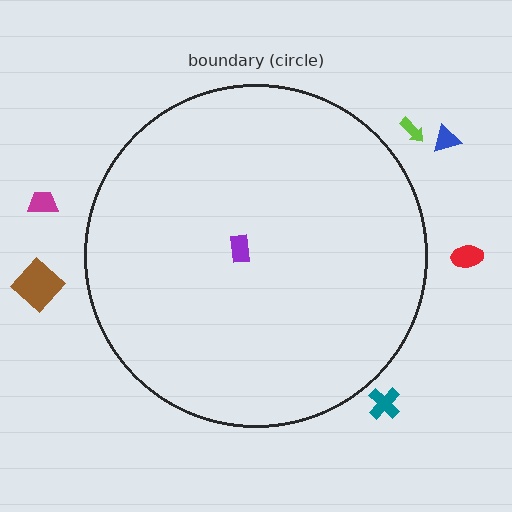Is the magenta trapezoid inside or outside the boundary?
Outside.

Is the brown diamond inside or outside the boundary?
Outside.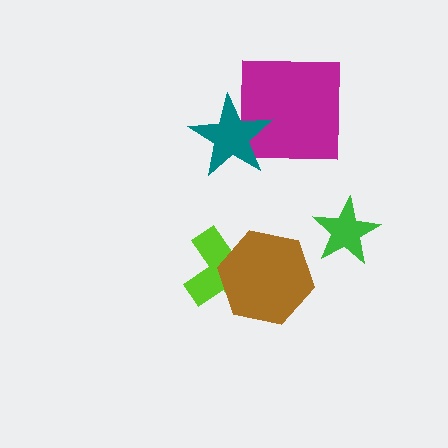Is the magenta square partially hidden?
Yes, it is partially covered by another shape.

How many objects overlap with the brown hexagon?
1 object overlaps with the brown hexagon.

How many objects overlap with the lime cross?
1 object overlaps with the lime cross.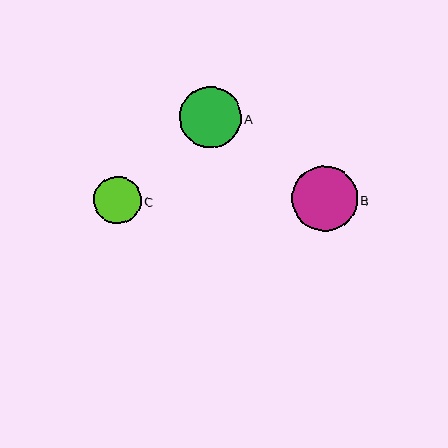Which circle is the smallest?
Circle C is the smallest with a size of approximately 48 pixels.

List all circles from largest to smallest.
From largest to smallest: B, A, C.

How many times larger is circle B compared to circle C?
Circle B is approximately 1.4 times the size of circle C.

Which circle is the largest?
Circle B is the largest with a size of approximately 66 pixels.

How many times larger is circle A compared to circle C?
Circle A is approximately 1.3 times the size of circle C.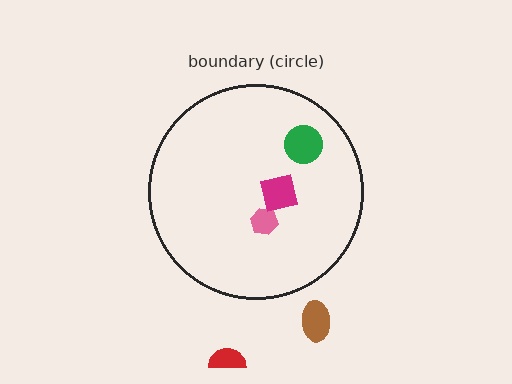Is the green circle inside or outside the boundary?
Inside.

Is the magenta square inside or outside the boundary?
Inside.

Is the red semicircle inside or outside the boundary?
Outside.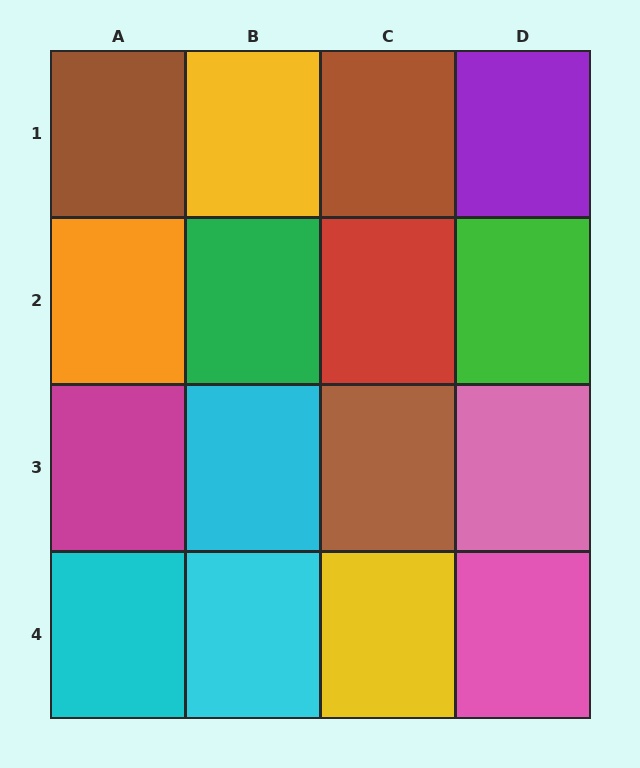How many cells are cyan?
3 cells are cyan.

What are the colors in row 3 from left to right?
Magenta, cyan, brown, pink.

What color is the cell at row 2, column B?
Green.